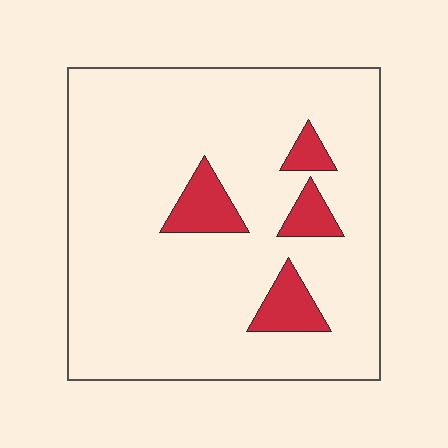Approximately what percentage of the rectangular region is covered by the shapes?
Approximately 10%.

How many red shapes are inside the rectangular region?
4.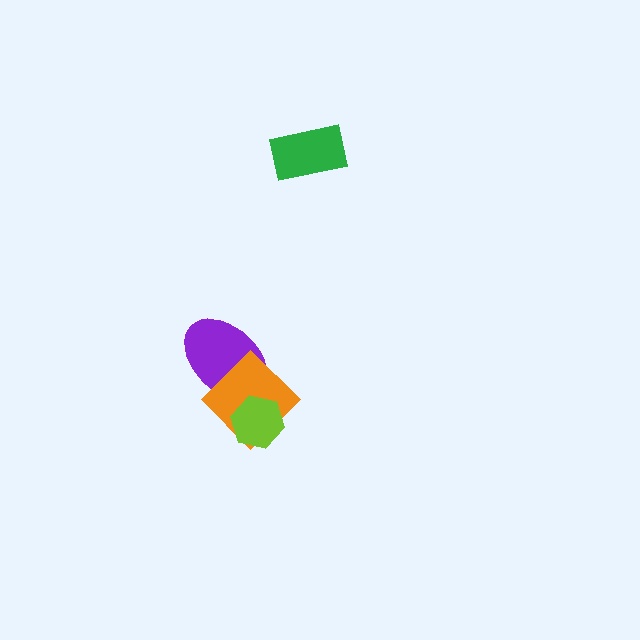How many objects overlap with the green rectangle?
0 objects overlap with the green rectangle.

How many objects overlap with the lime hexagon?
1 object overlaps with the lime hexagon.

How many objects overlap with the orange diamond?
2 objects overlap with the orange diamond.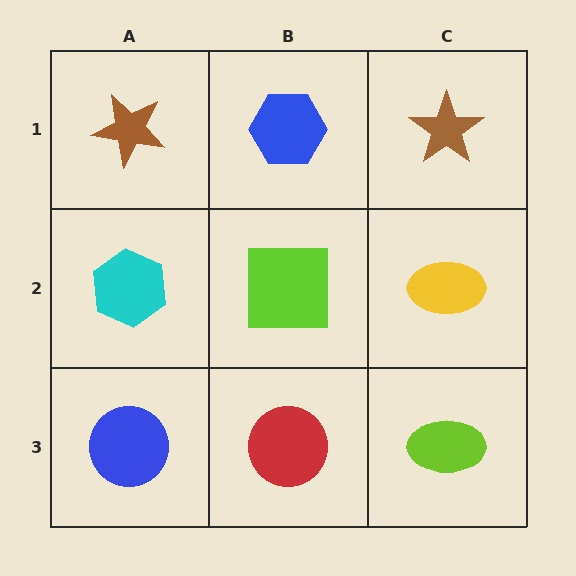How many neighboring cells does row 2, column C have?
3.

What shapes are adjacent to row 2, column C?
A brown star (row 1, column C), a lime ellipse (row 3, column C), a lime square (row 2, column B).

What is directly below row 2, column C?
A lime ellipse.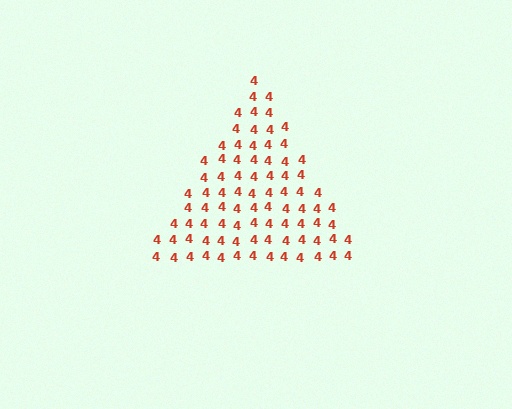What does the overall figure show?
The overall figure shows a triangle.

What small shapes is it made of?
It is made of small digit 4's.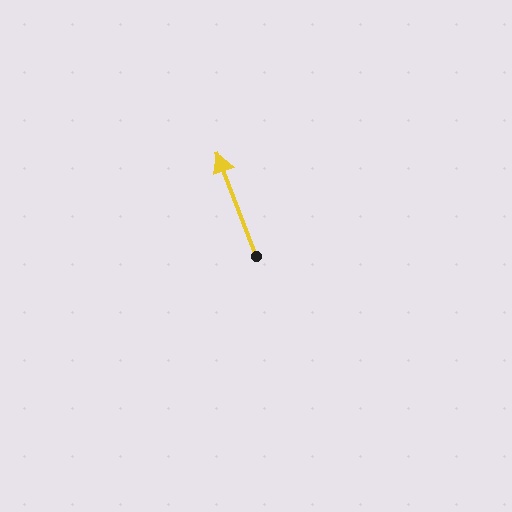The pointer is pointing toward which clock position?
Roughly 11 o'clock.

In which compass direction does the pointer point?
North.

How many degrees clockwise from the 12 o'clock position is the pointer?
Approximately 339 degrees.